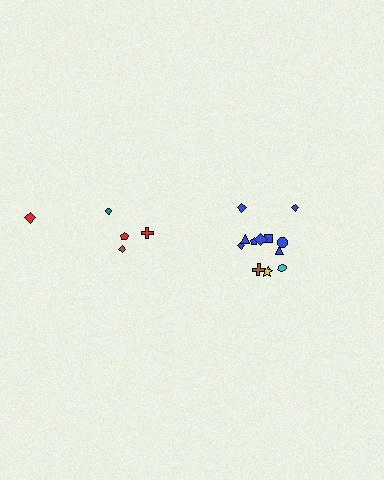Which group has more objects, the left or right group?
The right group.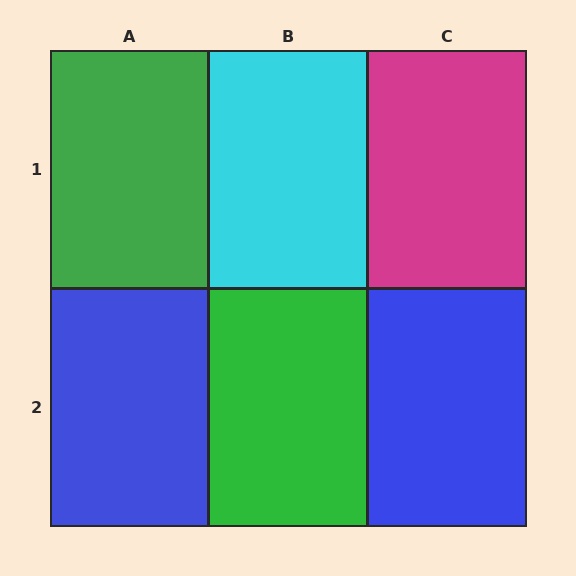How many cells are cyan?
1 cell is cyan.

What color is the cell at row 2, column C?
Blue.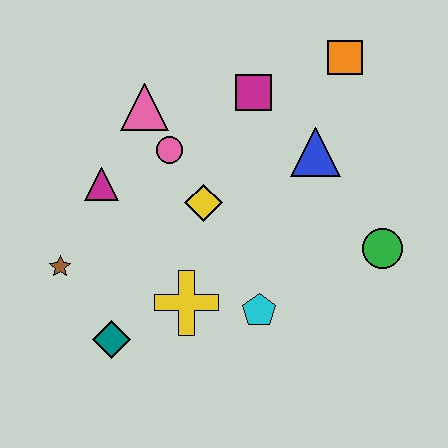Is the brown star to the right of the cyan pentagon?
No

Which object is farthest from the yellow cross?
The orange square is farthest from the yellow cross.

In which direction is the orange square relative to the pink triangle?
The orange square is to the right of the pink triangle.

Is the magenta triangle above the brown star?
Yes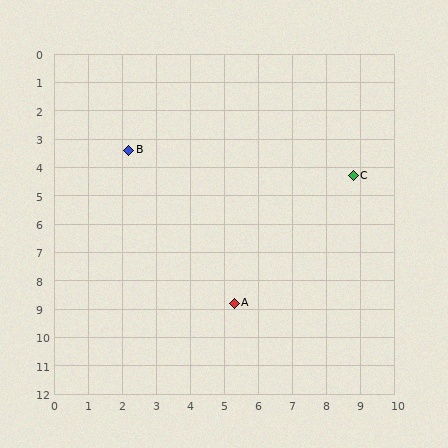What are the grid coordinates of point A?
Point A is at approximately (5.3, 8.8).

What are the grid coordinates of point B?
Point B is at approximately (2.2, 3.4).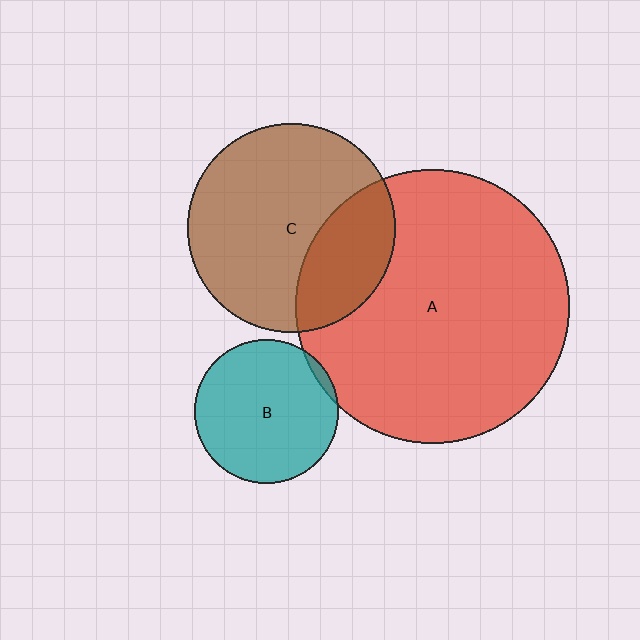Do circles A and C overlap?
Yes.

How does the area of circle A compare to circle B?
Approximately 3.6 times.